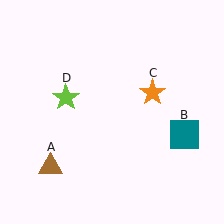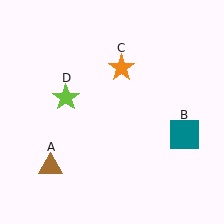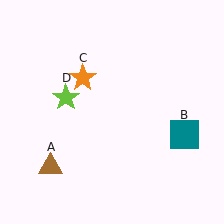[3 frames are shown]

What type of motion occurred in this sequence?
The orange star (object C) rotated counterclockwise around the center of the scene.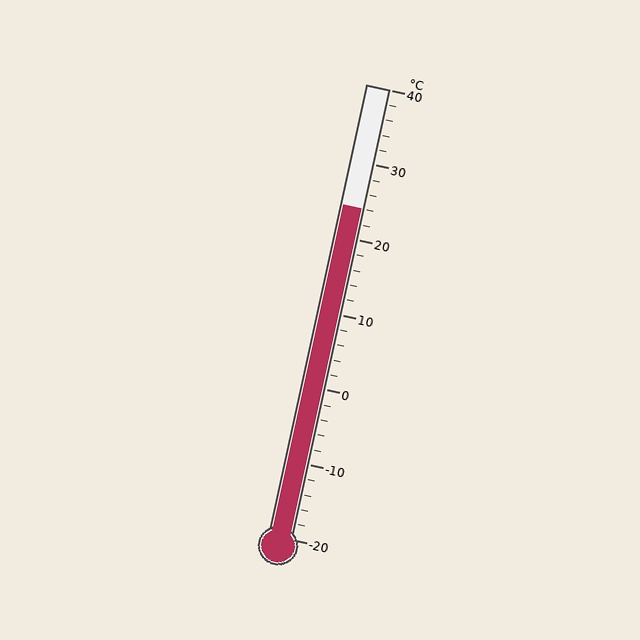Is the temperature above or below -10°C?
The temperature is above -10°C.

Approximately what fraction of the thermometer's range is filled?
The thermometer is filled to approximately 75% of its range.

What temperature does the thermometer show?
The thermometer shows approximately 24°C.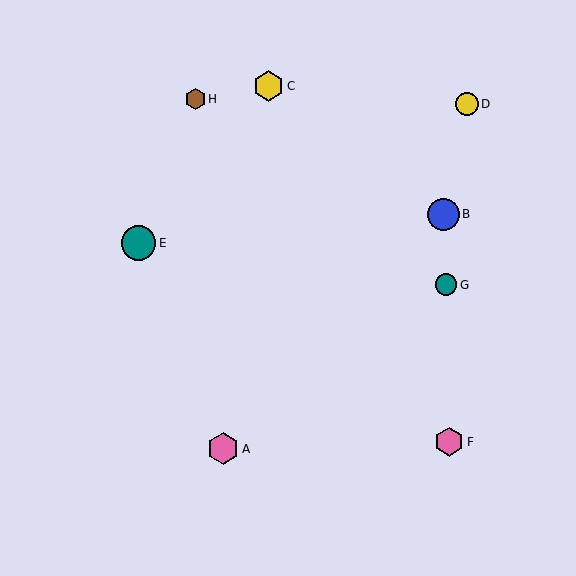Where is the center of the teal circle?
The center of the teal circle is at (139, 243).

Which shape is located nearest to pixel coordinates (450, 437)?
The pink hexagon (labeled F) at (449, 442) is nearest to that location.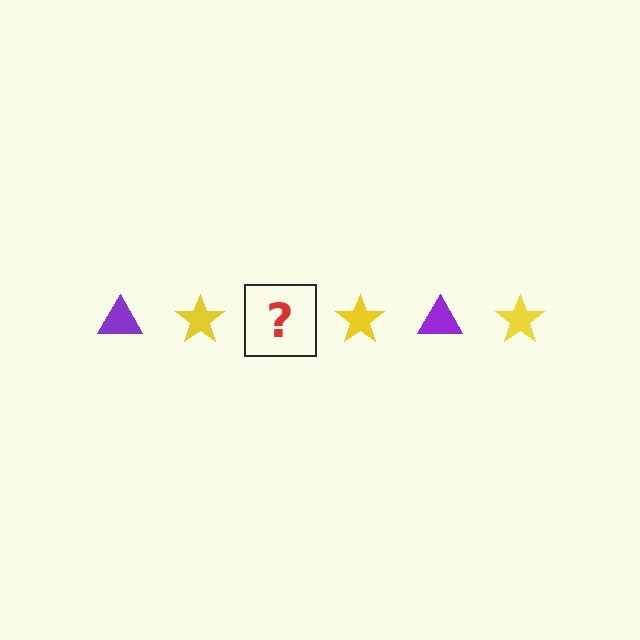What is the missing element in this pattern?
The missing element is a purple triangle.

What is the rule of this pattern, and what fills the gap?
The rule is that the pattern alternates between purple triangle and yellow star. The gap should be filled with a purple triangle.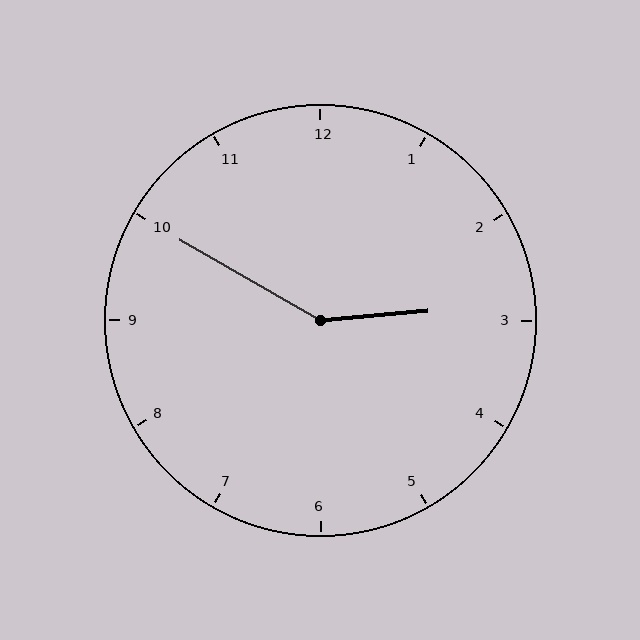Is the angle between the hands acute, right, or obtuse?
It is obtuse.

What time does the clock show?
2:50.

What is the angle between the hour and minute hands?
Approximately 145 degrees.